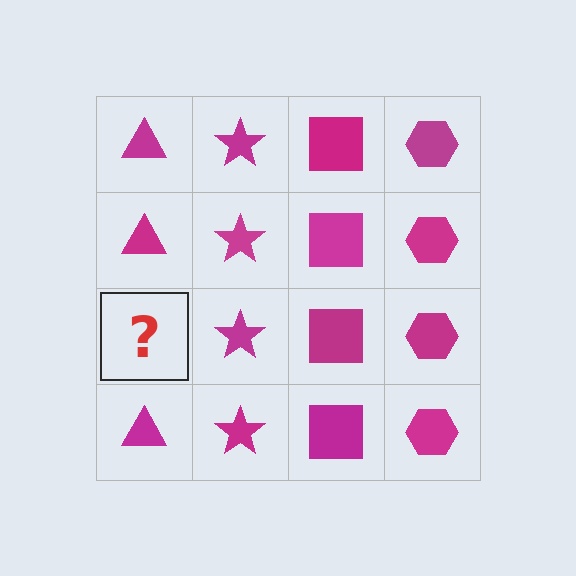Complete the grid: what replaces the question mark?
The question mark should be replaced with a magenta triangle.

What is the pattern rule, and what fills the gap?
The rule is that each column has a consistent shape. The gap should be filled with a magenta triangle.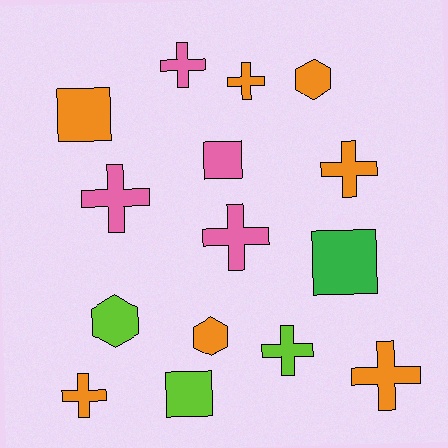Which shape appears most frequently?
Cross, with 8 objects.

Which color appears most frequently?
Orange, with 7 objects.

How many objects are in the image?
There are 15 objects.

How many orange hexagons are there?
There are 2 orange hexagons.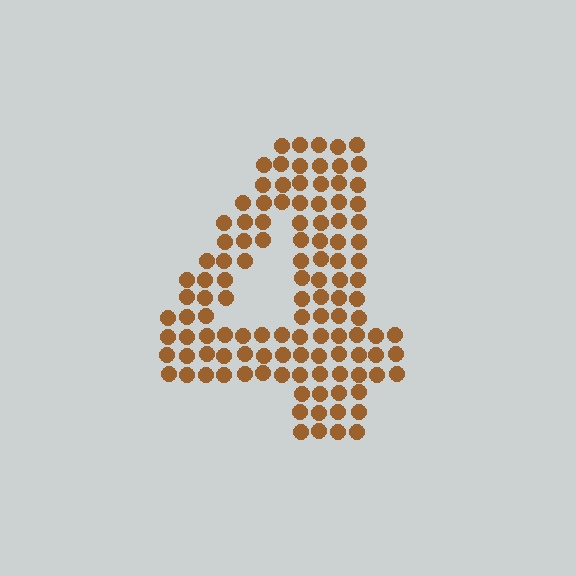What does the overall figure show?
The overall figure shows the digit 4.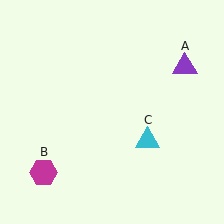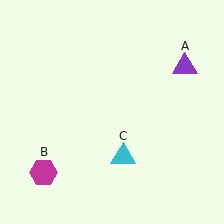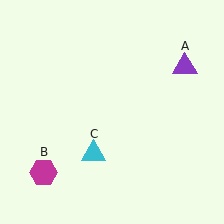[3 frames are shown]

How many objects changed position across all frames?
1 object changed position: cyan triangle (object C).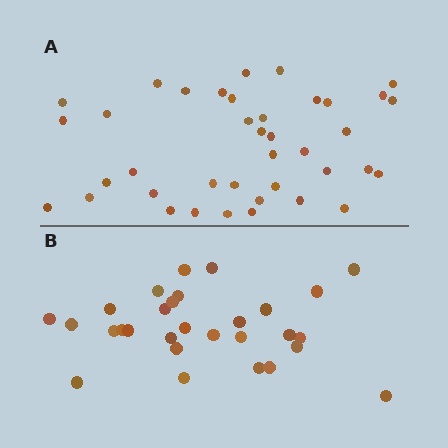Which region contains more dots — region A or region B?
Region A (the top region) has more dots.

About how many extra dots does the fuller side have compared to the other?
Region A has roughly 10 or so more dots than region B.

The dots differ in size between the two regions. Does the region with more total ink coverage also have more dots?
No. Region B has more total ink coverage because its dots are larger, but region A actually contains more individual dots. Total area can be misleading — the number of items is what matters here.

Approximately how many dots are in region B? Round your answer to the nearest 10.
About 30 dots. (The exact count is 29, which rounds to 30.)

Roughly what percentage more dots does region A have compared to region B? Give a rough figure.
About 35% more.